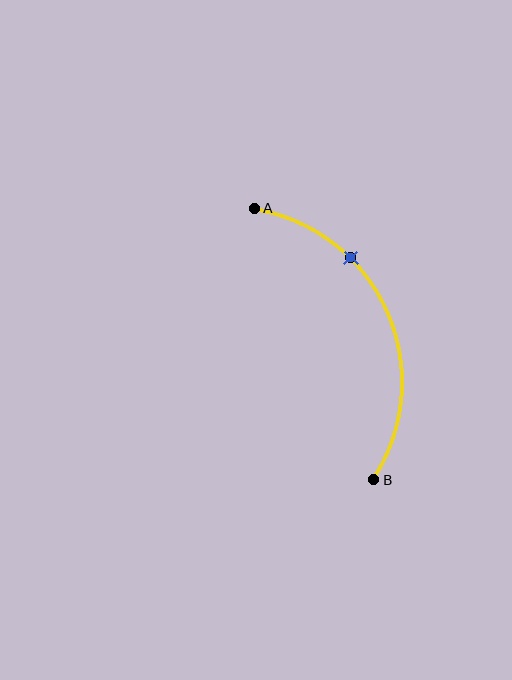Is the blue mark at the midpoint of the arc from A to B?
No. The blue mark lies on the arc but is closer to endpoint A. The arc midpoint would be at the point on the curve equidistant along the arc from both A and B.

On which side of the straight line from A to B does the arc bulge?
The arc bulges to the right of the straight line connecting A and B.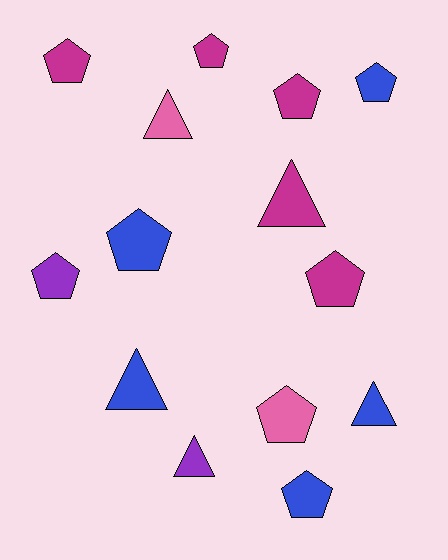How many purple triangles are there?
There is 1 purple triangle.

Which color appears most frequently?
Blue, with 5 objects.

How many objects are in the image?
There are 14 objects.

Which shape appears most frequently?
Pentagon, with 9 objects.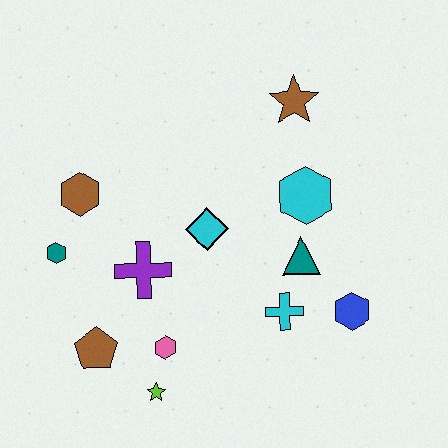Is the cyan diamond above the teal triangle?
Yes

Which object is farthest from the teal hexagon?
The blue hexagon is farthest from the teal hexagon.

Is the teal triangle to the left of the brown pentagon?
No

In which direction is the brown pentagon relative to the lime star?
The brown pentagon is to the left of the lime star.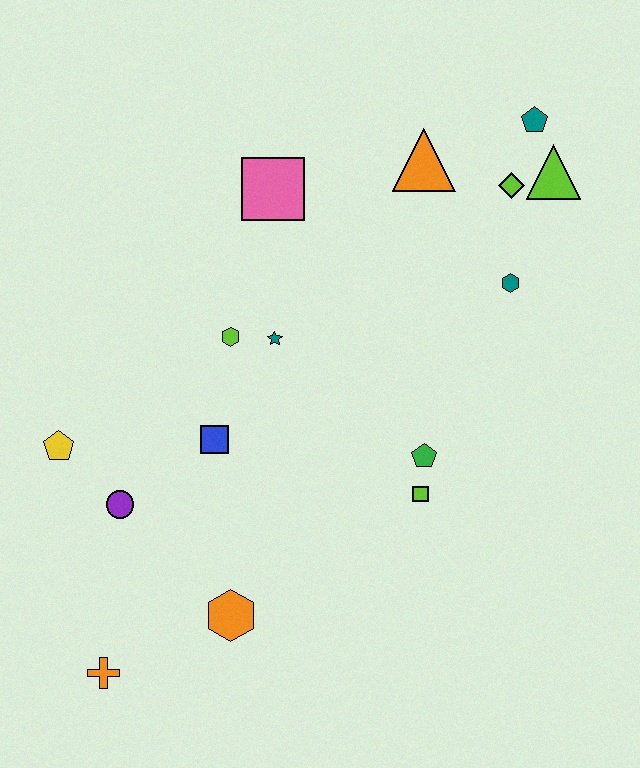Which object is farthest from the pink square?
The orange cross is farthest from the pink square.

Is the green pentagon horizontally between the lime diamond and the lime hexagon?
Yes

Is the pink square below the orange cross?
No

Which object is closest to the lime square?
The green pentagon is closest to the lime square.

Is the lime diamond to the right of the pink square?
Yes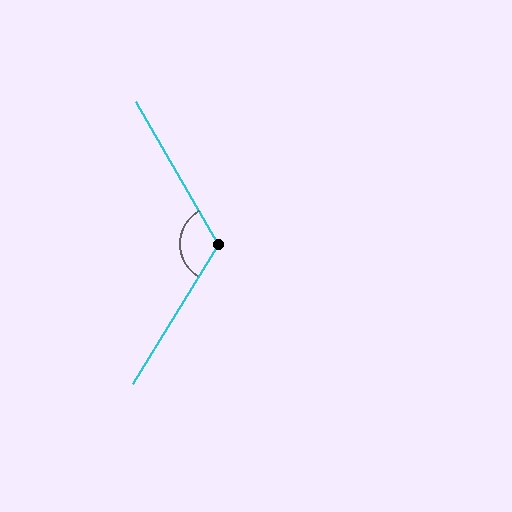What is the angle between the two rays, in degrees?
Approximately 119 degrees.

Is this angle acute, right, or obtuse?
It is obtuse.